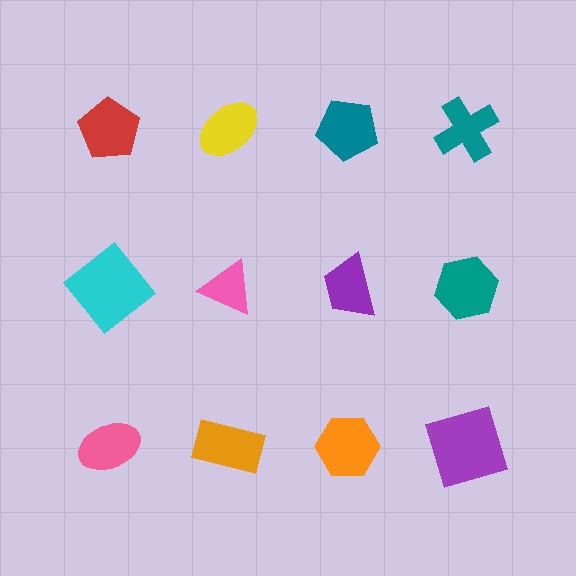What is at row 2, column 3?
A purple trapezoid.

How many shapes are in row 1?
4 shapes.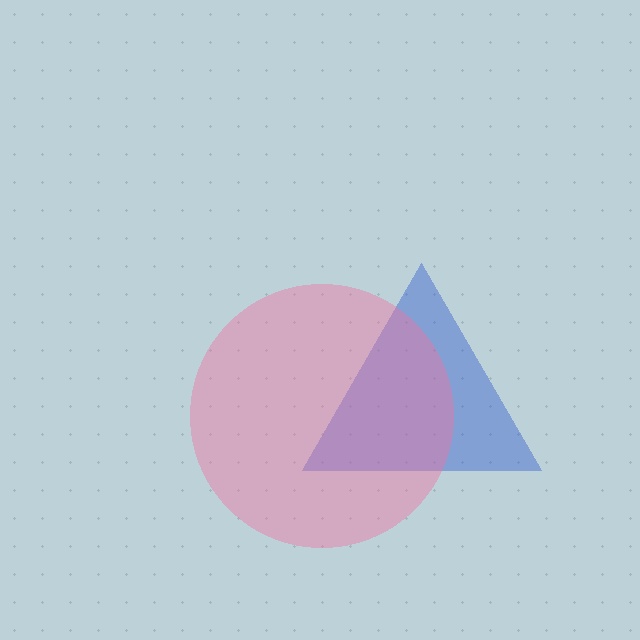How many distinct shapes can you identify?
There are 2 distinct shapes: a blue triangle, a pink circle.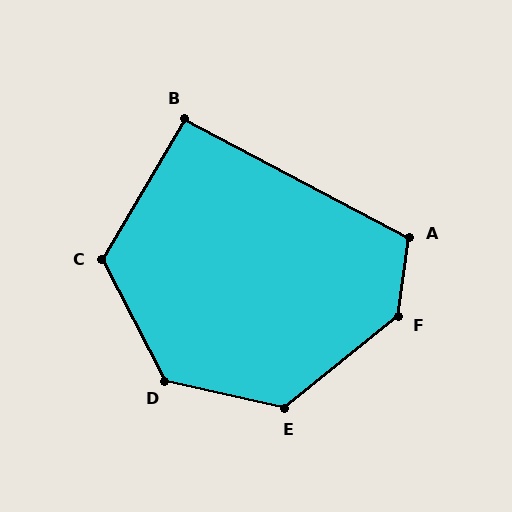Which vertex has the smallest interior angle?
B, at approximately 93 degrees.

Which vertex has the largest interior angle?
F, at approximately 137 degrees.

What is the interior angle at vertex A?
Approximately 110 degrees (obtuse).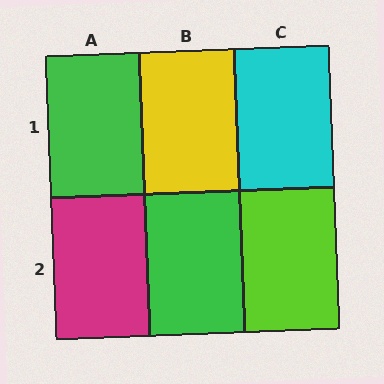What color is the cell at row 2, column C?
Lime.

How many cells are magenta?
1 cell is magenta.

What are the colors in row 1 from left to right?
Green, yellow, cyan.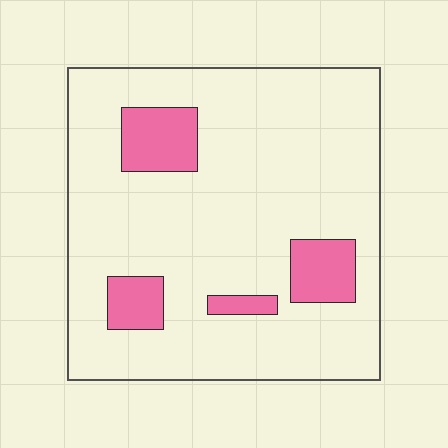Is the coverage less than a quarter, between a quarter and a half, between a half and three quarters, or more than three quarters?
Less than a quarter.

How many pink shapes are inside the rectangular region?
4.